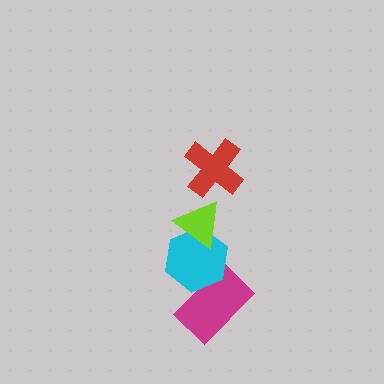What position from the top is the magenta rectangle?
The magenta rectangle is 4th from the top.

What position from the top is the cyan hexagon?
The cyan hexagon is 3rd from the top.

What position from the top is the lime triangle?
The lime triangle is 2nd from the top.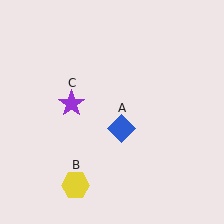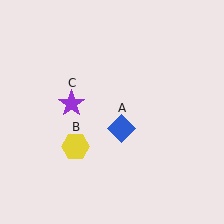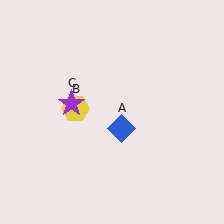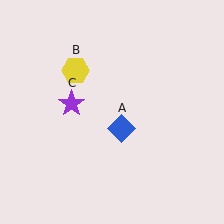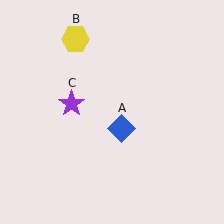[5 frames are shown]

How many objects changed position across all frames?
1 object changed position: yellow hexagon (object B).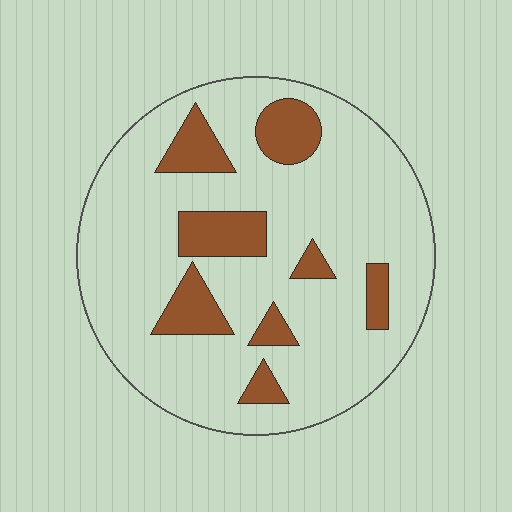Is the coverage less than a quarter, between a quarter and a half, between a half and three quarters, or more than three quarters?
Less than a quarter.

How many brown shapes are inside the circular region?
8.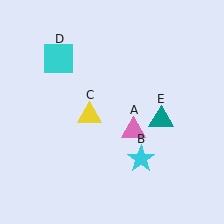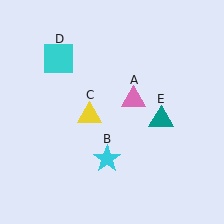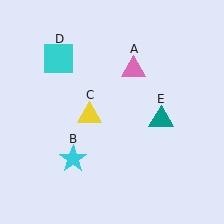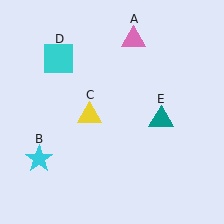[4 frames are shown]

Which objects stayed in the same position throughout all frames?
Yellow triangle (object C) and cyan square (object D) and teal triangle (object E) remained stationary.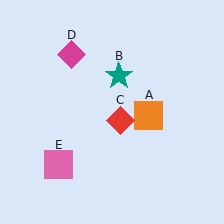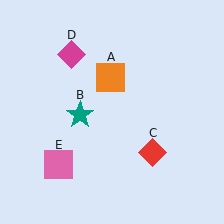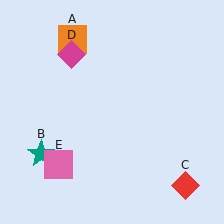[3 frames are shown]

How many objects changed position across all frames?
3 objects changed position: orange square (object A), teal star (object B), red diamond (object C).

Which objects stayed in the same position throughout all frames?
Magenta diamond (object D) and pink square (object E) remained stationary.